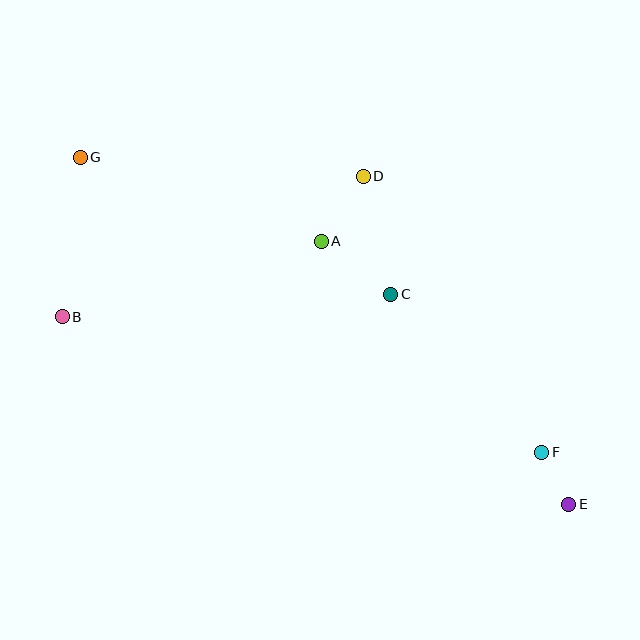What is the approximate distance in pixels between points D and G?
The distance between D and G is approximately 284 pixels.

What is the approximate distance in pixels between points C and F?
The distance between C and F is approximately 218 pixels.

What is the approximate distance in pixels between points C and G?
The distance between C and G is approximately 340 pixels.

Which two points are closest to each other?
Points E and F are closest to each other.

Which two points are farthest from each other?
Points E and G are farthest from each other.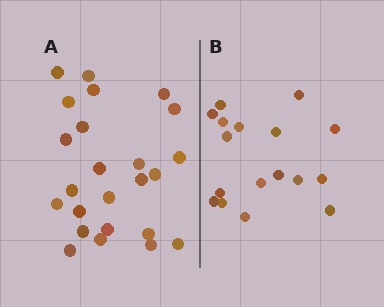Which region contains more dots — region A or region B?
Region A (the left region) has more dots.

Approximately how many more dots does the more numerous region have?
Region A has roughly 8 or so more dots than region B.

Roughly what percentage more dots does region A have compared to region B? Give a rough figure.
About 40% more.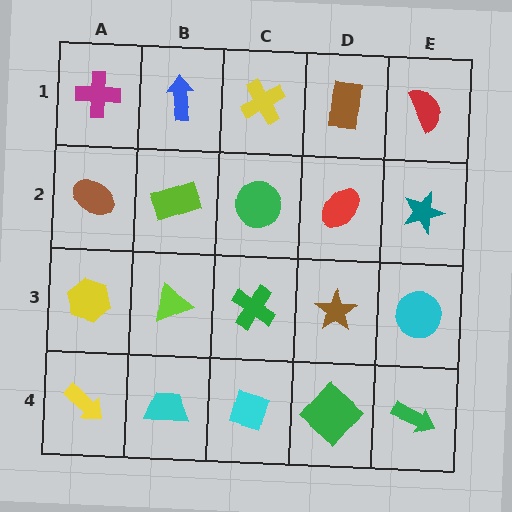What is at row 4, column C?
A cyan diamond.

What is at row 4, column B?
A cyan trapezoid.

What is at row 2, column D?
A red ellipse.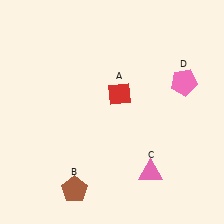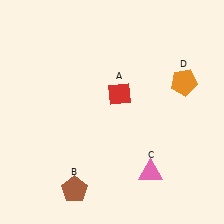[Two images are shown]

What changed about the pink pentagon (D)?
In Image 1, D is pink. In Image 2, it changed to orange.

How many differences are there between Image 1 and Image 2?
There is 1 difference between the two images.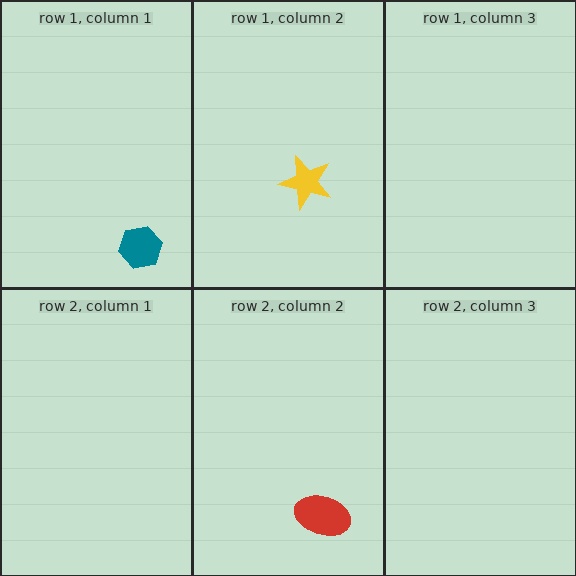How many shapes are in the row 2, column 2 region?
1.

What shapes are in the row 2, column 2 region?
The red ellipse.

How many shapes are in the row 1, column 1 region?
1.